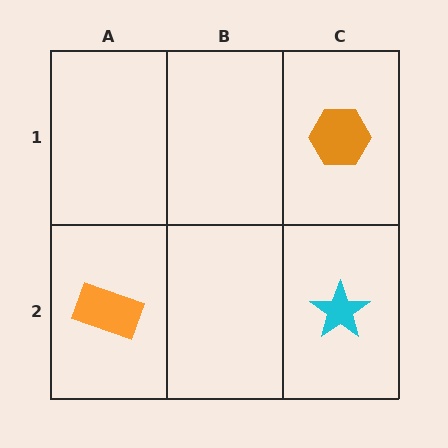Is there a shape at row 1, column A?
No, that cell is empty.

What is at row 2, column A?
An orange rectangle.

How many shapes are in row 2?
2 shapes.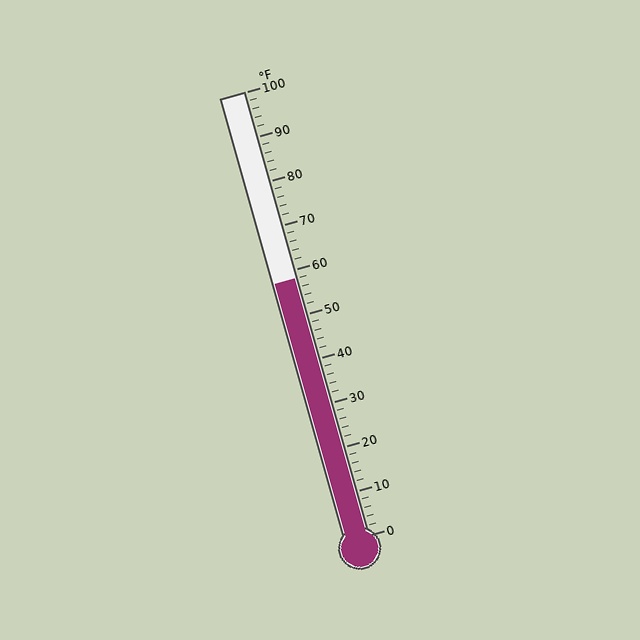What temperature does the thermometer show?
The thermometer shows approximately 58°F.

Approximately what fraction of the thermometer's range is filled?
The thermometer is filled to approximately 60% of its range.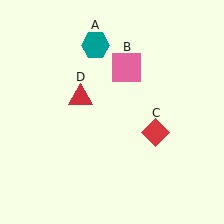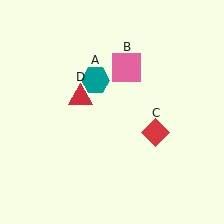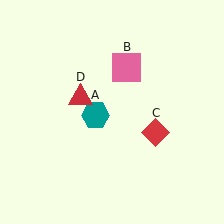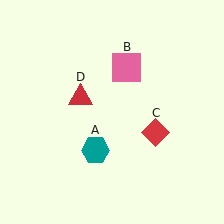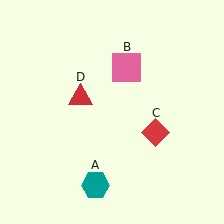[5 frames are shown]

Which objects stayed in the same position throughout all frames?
Pink square (object B) and red diamond (object C) and red triangle (object D) remained stationary.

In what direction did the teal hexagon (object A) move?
The teal hexagon (object A) moved down.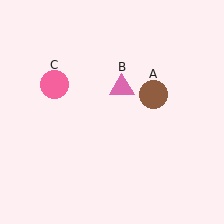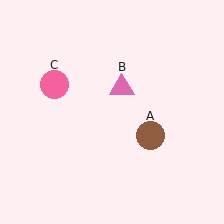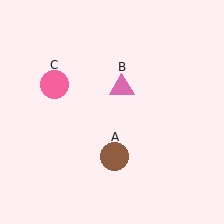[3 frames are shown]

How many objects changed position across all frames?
1 object changed position: brown circle (object A).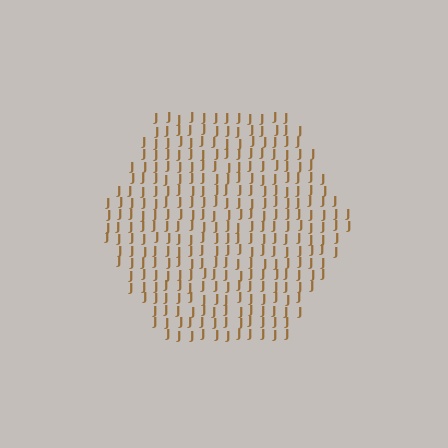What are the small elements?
The small elements are letter J's.